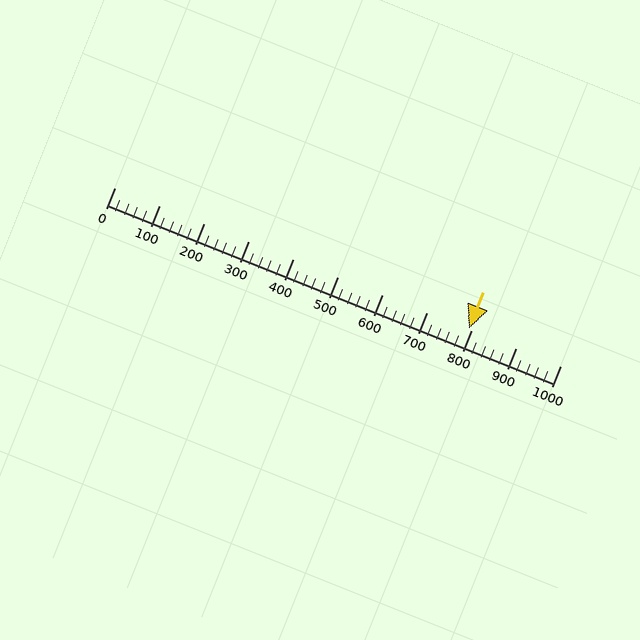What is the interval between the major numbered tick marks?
The major tick marks are spaced 100 units apart.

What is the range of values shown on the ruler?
The ruler shows values from 0 to 1000.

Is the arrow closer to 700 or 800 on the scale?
The arrow is closer to 800.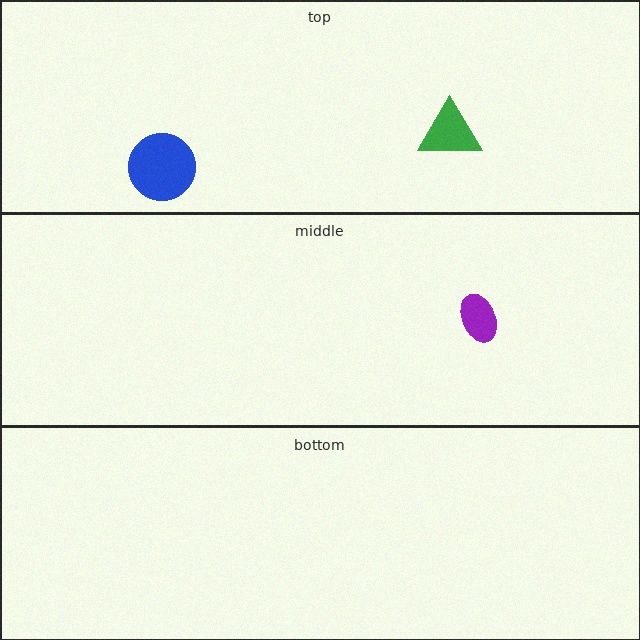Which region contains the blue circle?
The top region.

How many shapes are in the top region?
2.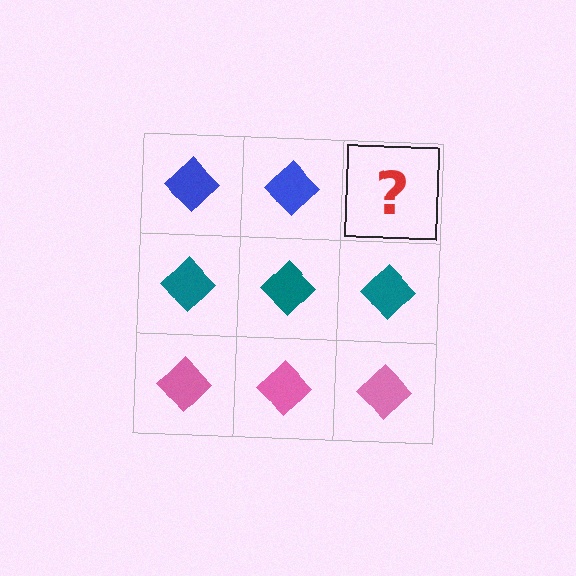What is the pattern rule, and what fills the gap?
The rule is that each row has a consistent color. The gap should be filled with a blue diamond.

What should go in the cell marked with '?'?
The missing cell should contain a blue diamond.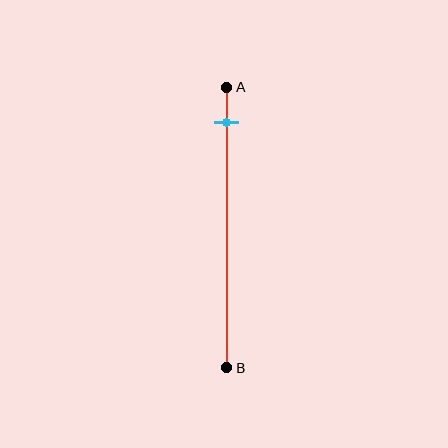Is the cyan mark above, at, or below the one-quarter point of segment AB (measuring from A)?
The cyan mark is above the one-quarter point of segment AB.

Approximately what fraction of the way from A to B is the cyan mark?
The cyan mark is approximately 15% of the way from A to B.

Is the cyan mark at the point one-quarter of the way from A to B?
No, the mark is at about 15% from A, not at the 25% one-quarter point.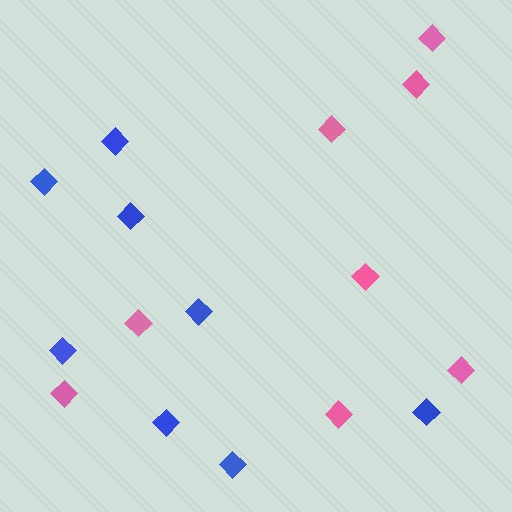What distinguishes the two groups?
There are 2 groups: one group of pink diamonds (8) and one group of blue diamonds (8).